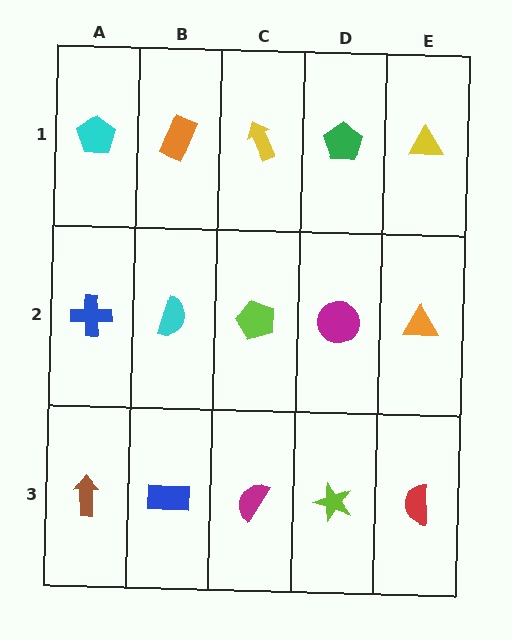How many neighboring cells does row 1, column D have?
3.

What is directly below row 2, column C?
A magenta semicircle.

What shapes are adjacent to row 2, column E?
A yellow triangle (row 1, column E), a red semicircle (row 3, column E), a magenta circle (row 2, column D).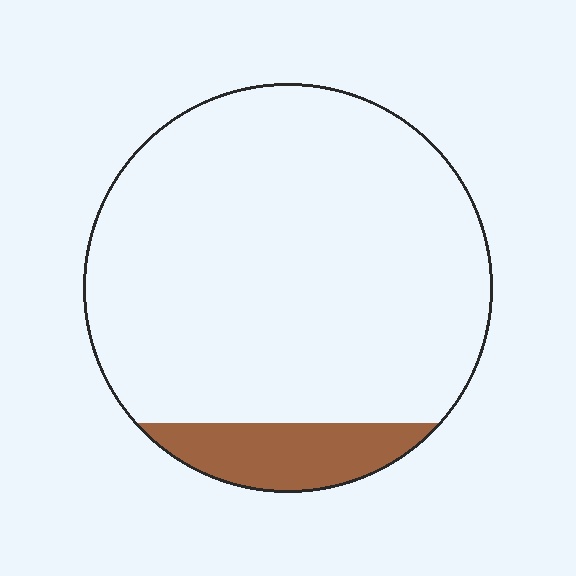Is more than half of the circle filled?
No.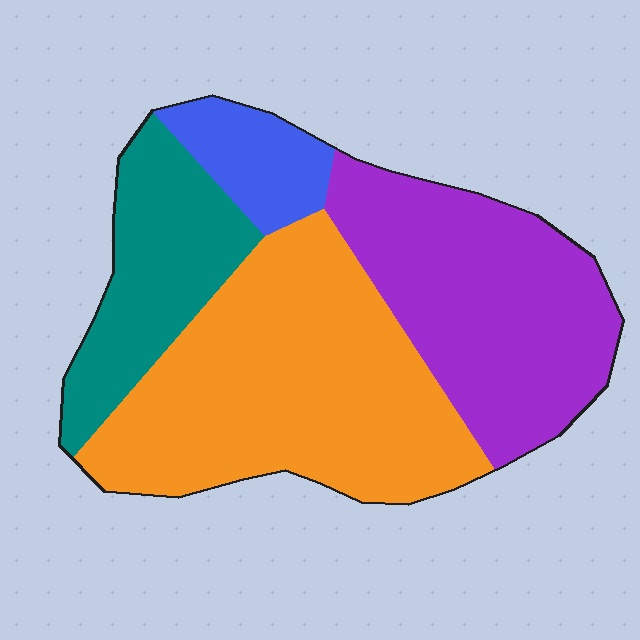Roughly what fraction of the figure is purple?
Purple covers around 30% of the figure.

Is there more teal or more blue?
Teal.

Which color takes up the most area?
Orange, at roughly 40%.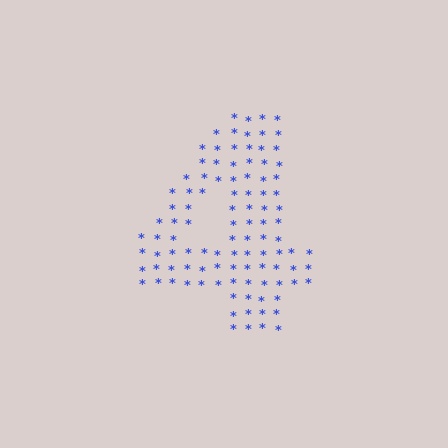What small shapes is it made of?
It is made of small asterisks.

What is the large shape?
The large shape is the digit 4.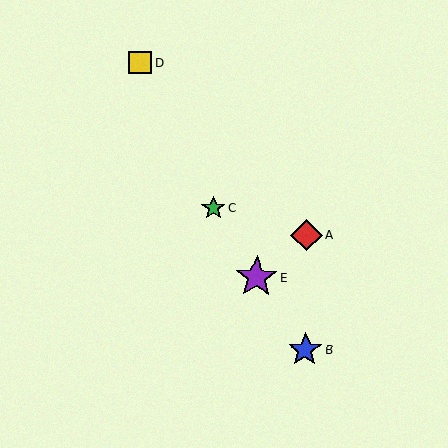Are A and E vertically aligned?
No, A is at x≈306 and E is at x≈256.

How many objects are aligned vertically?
2 objects (A, B) are aligned vertically.